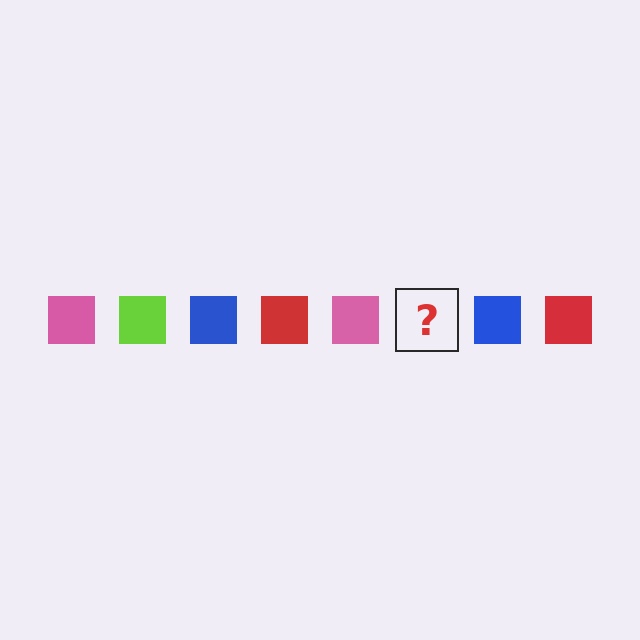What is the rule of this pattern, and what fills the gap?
The rule is that the pattern cycles through pink, lime, blue, red squares. The gap should be filled with a lime square.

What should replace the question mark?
The question mark should be replaced with a lime square.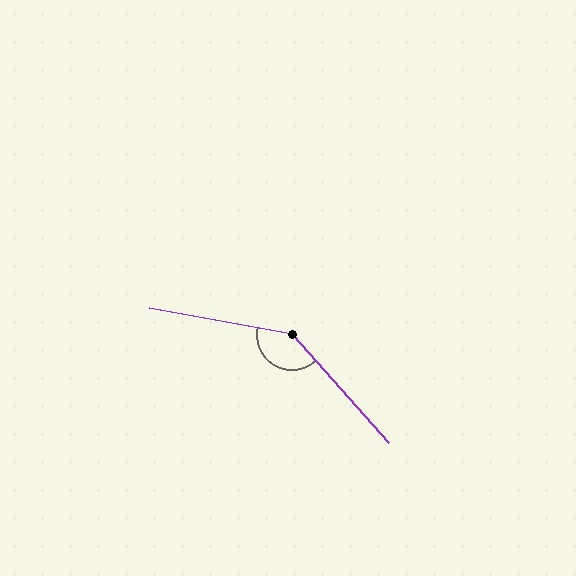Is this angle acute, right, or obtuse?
It is obtuse.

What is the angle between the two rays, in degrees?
Approximately 142 degrees.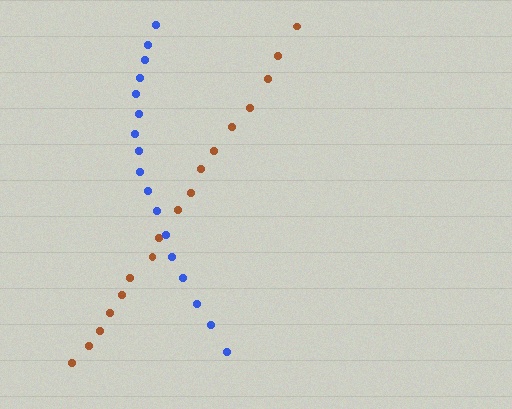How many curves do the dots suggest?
There are 2 distinct paths.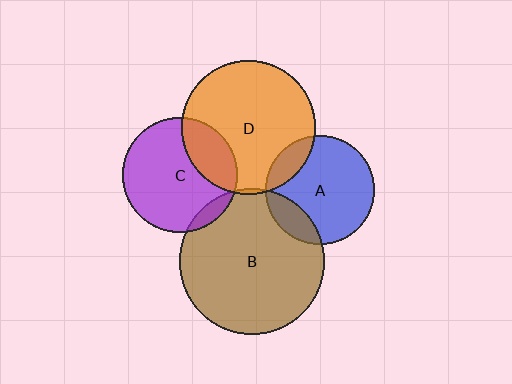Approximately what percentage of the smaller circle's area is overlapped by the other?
Approximately 15%.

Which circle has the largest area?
Circle B (brown).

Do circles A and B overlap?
Yes.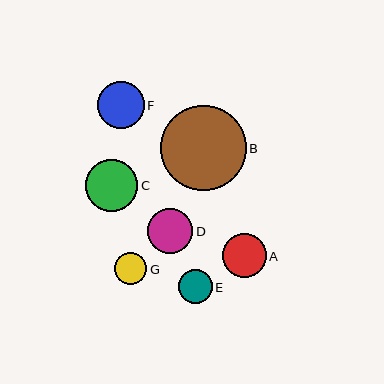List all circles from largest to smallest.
From largest to smallest: B, C, F, D, A, E, G.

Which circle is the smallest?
Circle G is the smallest with a size of approximately 32 pixels.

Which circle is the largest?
Circle B is the largest with a size of approximately 86 pixels.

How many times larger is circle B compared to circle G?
Circle B is approximately 2.7 times the size of circle G.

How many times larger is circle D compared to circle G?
Circle D is approximately 1.4 times the size of circle G.